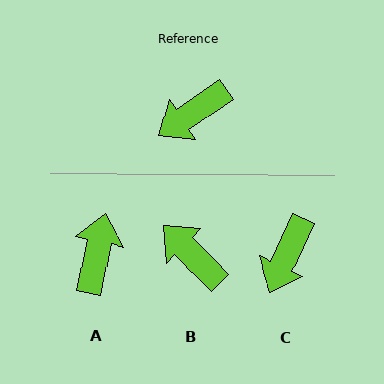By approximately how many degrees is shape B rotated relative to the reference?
Approximately 79 degrees clockwise.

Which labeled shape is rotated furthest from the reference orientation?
A, about 136 degrees away.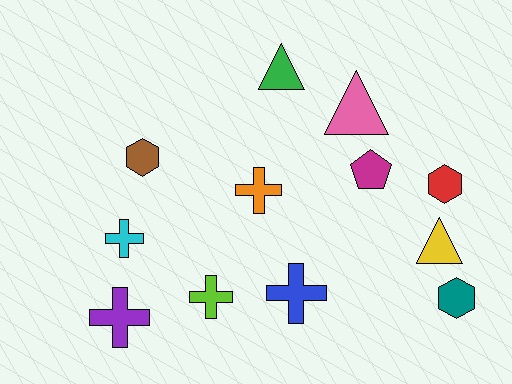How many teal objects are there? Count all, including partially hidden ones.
There is 1 teal object.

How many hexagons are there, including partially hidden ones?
There are 3 hexagons.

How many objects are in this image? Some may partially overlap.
There are 12 objects.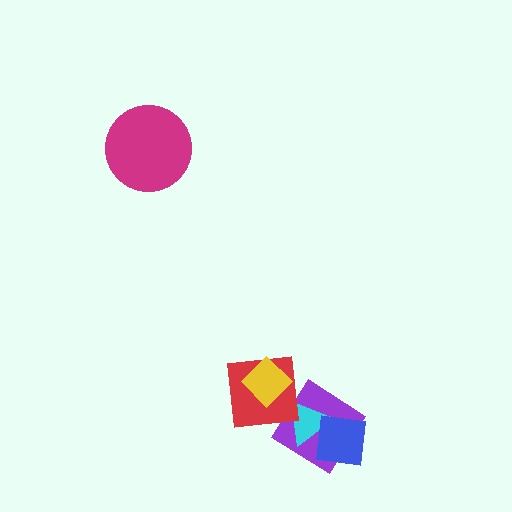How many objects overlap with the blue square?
2 objects overlap with the blue square.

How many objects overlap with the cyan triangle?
3 objects overlap with the cyan triangle.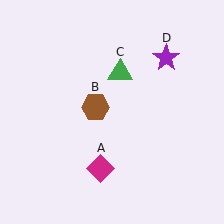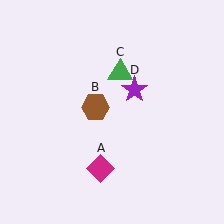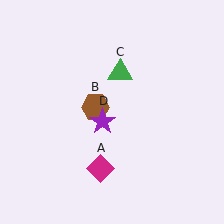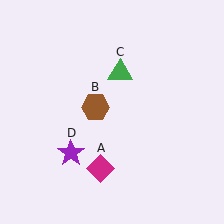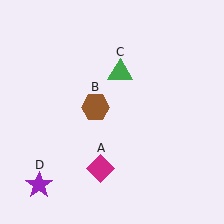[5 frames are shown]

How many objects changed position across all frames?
1 object changed position: purple star (object D).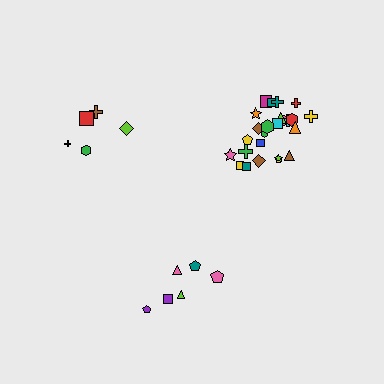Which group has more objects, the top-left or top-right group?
The top-right group.